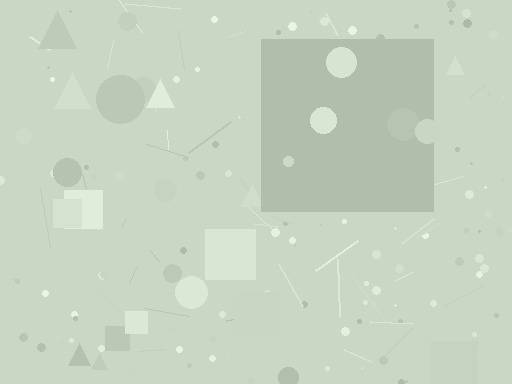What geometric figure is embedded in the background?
A square is embedded in the background.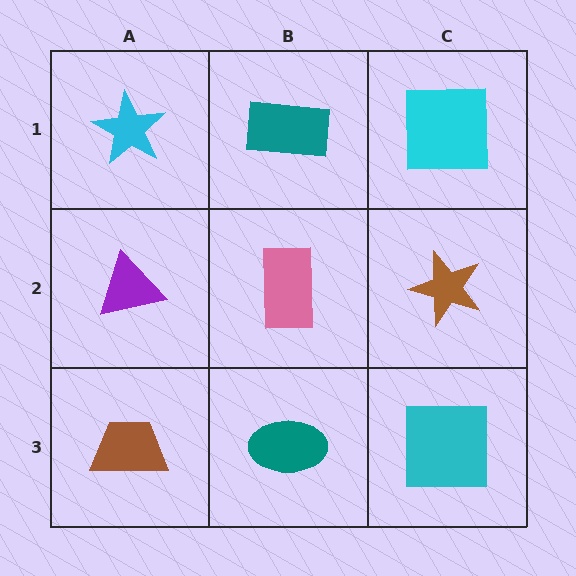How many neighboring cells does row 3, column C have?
2.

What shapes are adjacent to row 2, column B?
A teal rectangle (row 1, column B), a teal ellipse (row 3, column B), a purple triangle (row 2, column A), a brown star (row 2, column C).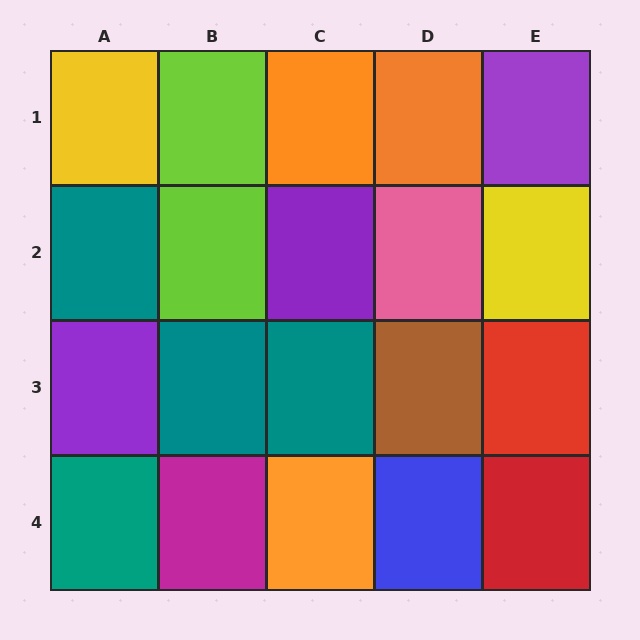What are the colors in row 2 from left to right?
Teal, lime, purple, pink, yellow.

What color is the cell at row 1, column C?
Orange.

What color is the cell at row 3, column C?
Teal.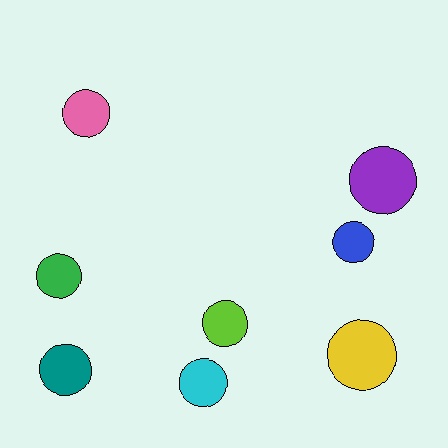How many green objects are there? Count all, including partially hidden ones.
There is 1 green object.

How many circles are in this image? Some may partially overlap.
There are 8 circles.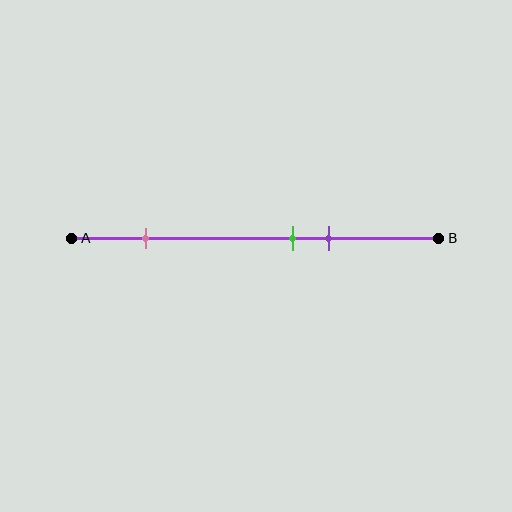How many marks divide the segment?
There are 3 marks dividing the segment.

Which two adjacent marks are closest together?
The green and purple marks are the closest adjacent pair.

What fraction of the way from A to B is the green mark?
The green mark is approximately 60% (0.6) of the way from A to B.